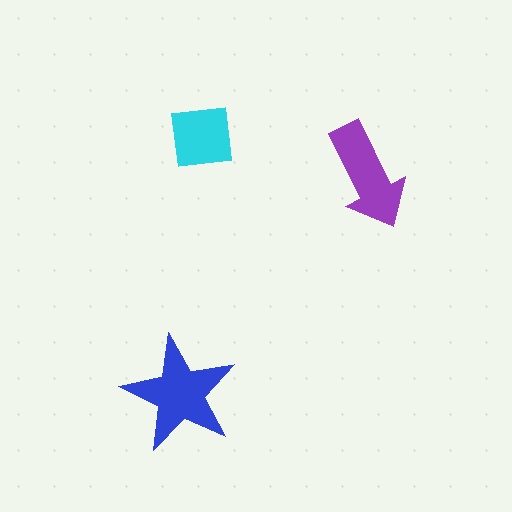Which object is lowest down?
The blue star is bottommost.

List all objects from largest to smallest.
The blue star, the purple arrow, the cyan square.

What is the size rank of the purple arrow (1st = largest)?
2nd.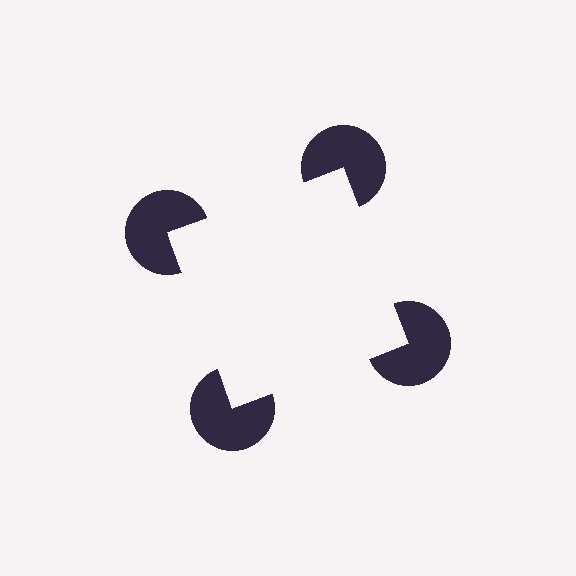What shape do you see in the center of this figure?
An illusory square — its edges are inferred from the aligned wedge cuts in the pac-man discs, not physically drawn.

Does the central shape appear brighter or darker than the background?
It typically appears slightly brighter than the background, even though no actual brightness change is drawn.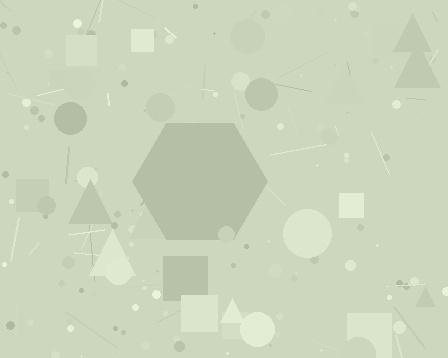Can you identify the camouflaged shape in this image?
The camouflaged shape is a hexagon.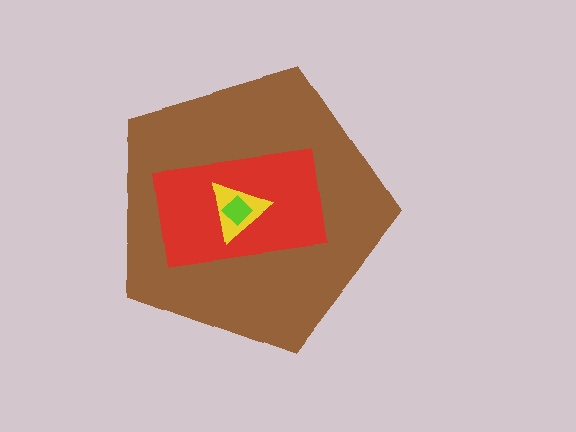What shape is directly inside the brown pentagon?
The red rectangle.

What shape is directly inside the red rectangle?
The yellow triangle.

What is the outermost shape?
The brown pentagon.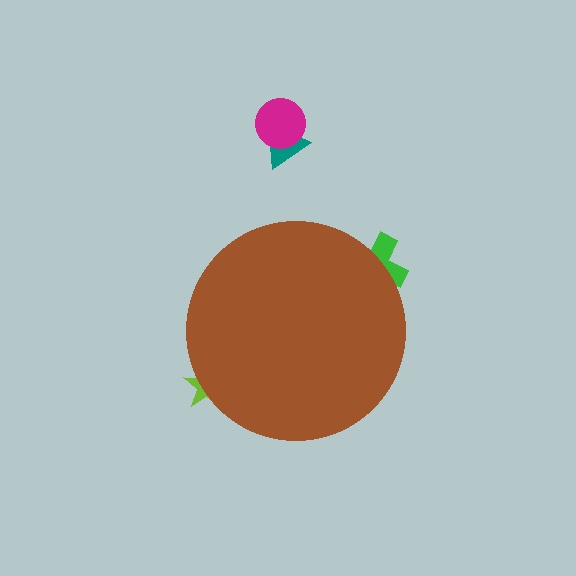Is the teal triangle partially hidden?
No, the teal triangle is fully visible.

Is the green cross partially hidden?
Yes, the green cross is partially hidden behind the brown circle.